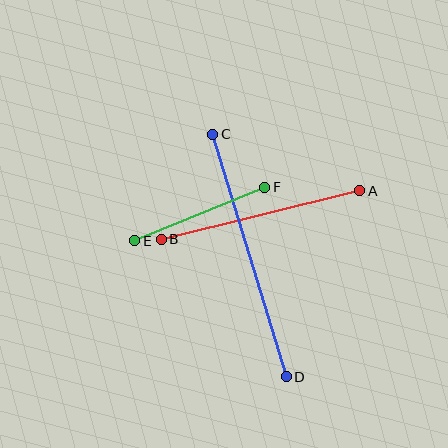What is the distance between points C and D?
The distance is approximately 254 pixels.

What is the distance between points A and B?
The distance is approximately 204 pixels.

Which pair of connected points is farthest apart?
Points C and D are farthest apart.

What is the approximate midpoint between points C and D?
The midpoint is at approximately (249, 255) pixels.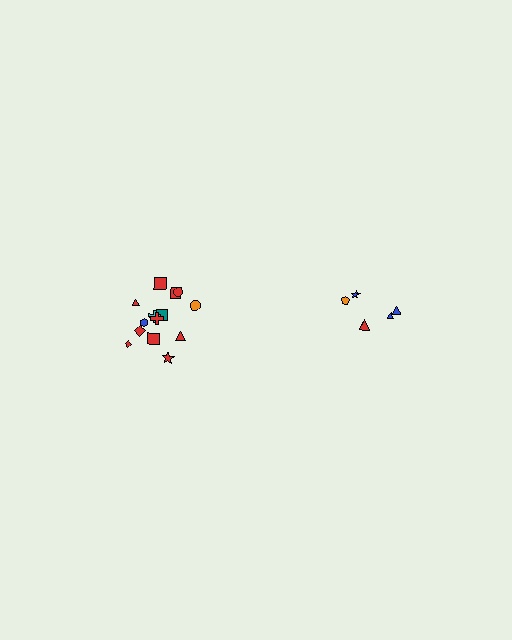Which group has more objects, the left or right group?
The left group.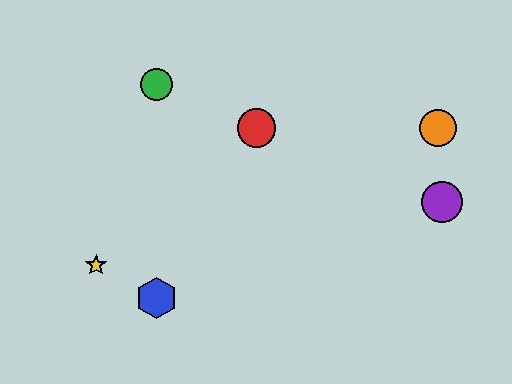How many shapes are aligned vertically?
2 shapes (the blue hexagon, the green circle) are aligned vertically.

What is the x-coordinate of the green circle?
The green circle is at x≈156.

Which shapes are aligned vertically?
The blue hexagon, the green circle are aligned vertically.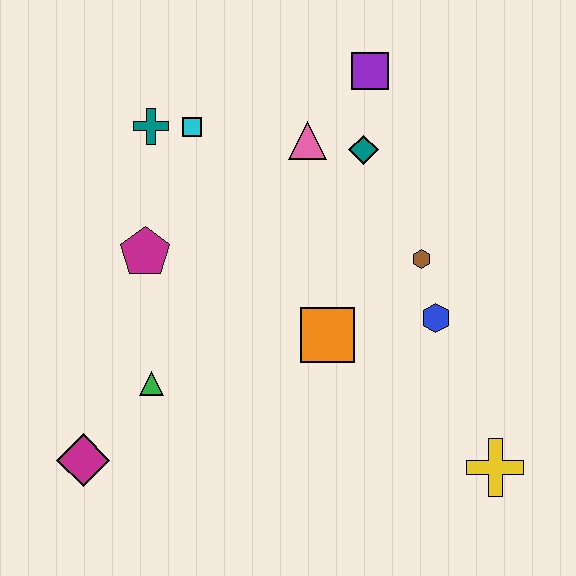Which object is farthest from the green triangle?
The purple square is farthest from the green triangle.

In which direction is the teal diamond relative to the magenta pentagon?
The teal diamond is to the right of the magenta pentagon.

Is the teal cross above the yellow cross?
Yes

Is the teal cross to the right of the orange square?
No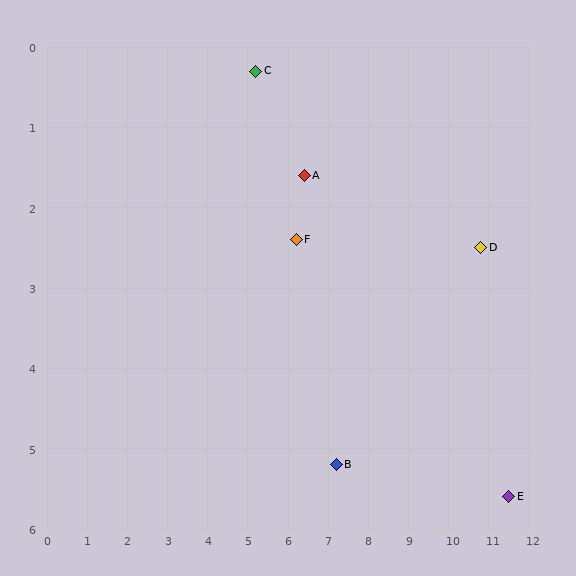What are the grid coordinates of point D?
Point D is at approximately (10.8, 2.5).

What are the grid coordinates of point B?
Point B is at approximately (7.2, 5.2).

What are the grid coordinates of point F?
Point F is at approximately (6.2, 2.4).